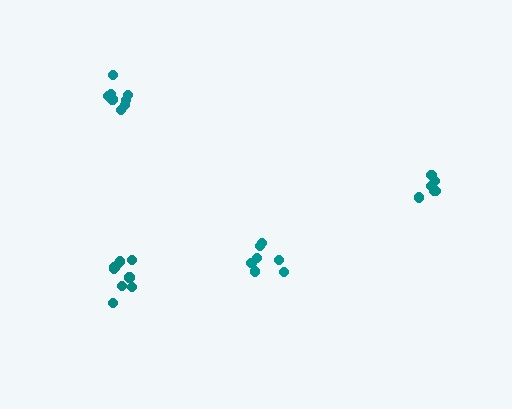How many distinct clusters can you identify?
There are 4 distinct clusters.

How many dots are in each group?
Group 1: 6 dots, Group 2: 7 dots, Group 3: 9 dots, Group 4: 8 dots (30 total).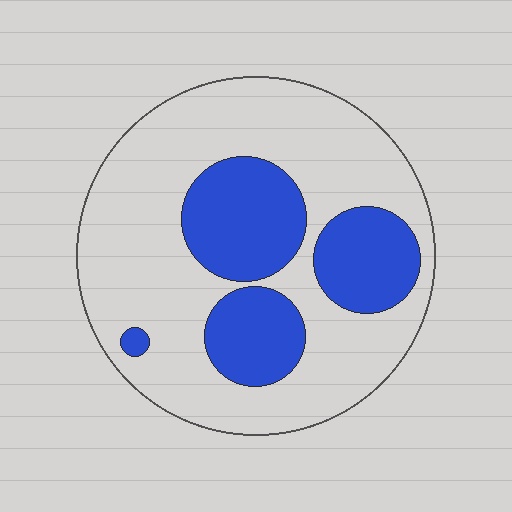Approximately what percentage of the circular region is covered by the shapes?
Approximately 30%.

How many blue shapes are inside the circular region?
4.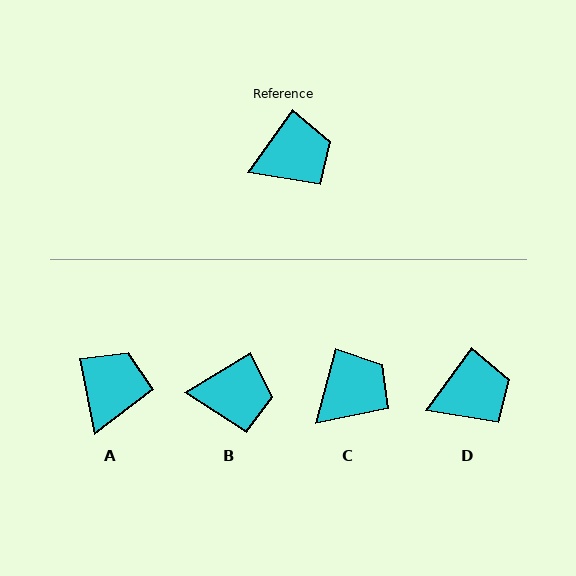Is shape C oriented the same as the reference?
No, it is off by about 21 degrees.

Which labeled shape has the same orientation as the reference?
D.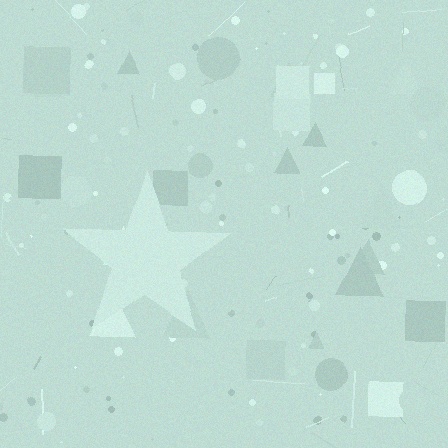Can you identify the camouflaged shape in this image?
The camouflaged shape is a star.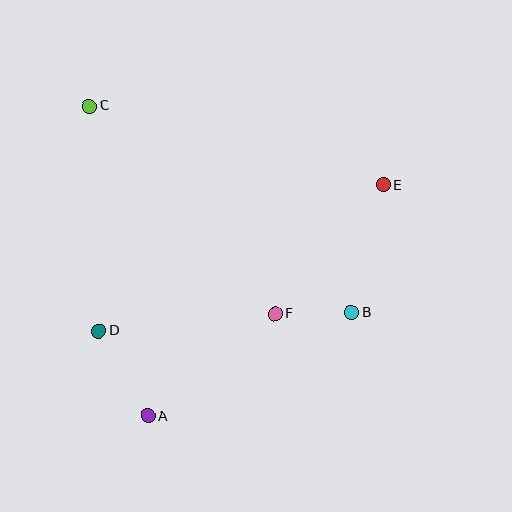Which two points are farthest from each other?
Points B and C are farthest from each other.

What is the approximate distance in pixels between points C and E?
The distance between C and E is approximately 305 pixels.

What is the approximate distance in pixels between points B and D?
The distance between B and D is approximately 254 pixels.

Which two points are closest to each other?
Points B and F are closest to each other.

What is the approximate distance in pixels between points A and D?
The distance between A and D is approximately 98 pixels.